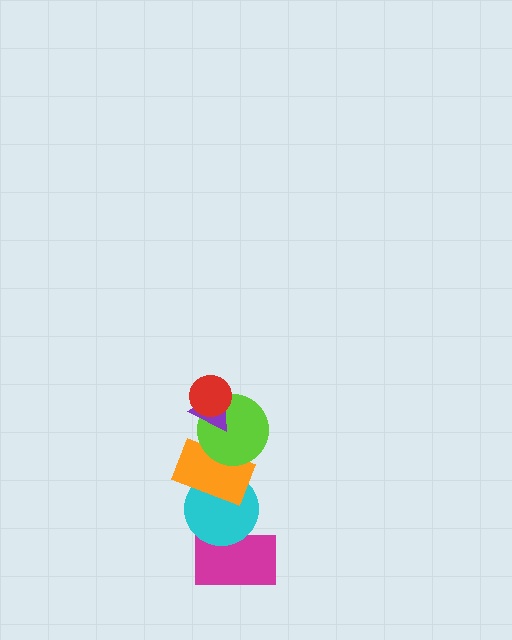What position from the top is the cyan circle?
The cyan circle is 5th from the top.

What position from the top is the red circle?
The red circle is 1st from the top.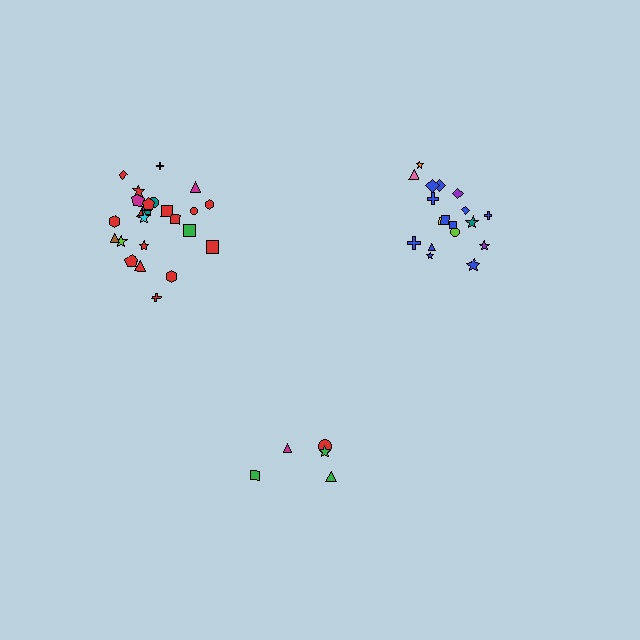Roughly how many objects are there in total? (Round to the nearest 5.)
Roughly 50 objects in total.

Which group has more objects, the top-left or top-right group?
The top-left group.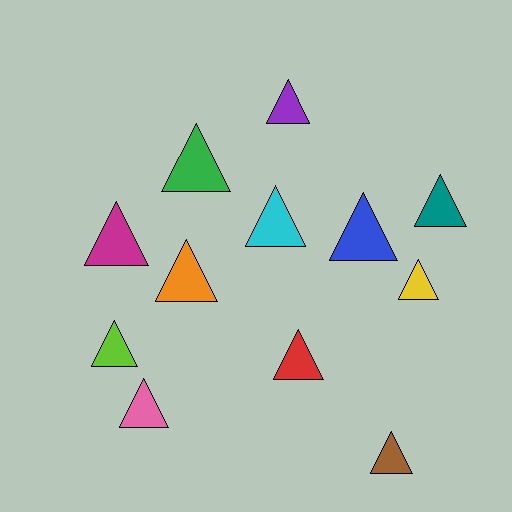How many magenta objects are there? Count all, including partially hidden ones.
There is 1 magenta object.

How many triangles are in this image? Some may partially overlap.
There are 12 triangles.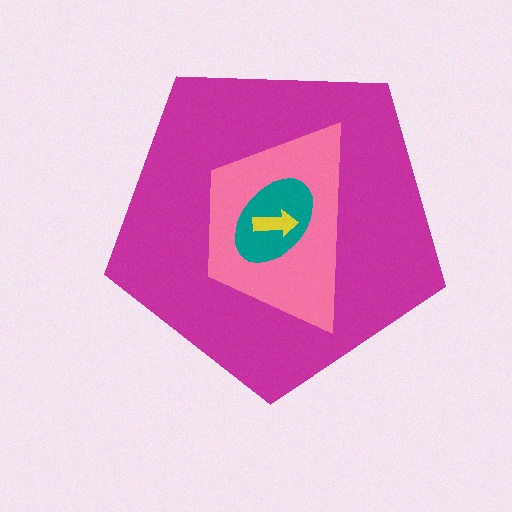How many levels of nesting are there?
4.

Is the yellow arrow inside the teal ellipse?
Yes.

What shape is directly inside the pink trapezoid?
The teal ellipse.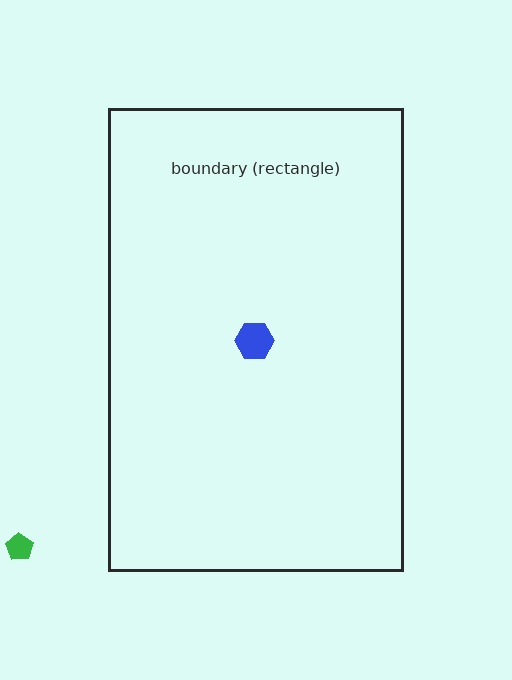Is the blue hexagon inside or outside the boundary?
Inside.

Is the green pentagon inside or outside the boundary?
Outside.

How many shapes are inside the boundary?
1 inside, 1 outside.